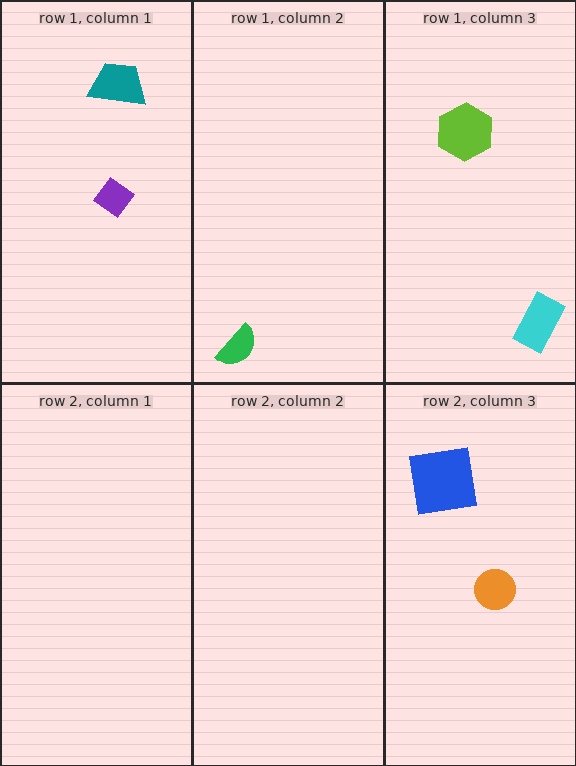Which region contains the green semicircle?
The row 1, column 2 region.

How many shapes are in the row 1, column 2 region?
1.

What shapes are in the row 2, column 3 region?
The orange circle, the blue square.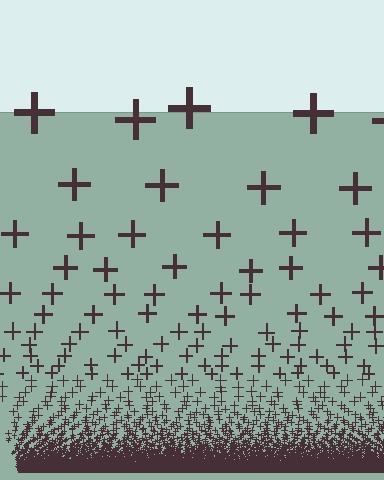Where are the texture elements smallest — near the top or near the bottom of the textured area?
Near the bottom.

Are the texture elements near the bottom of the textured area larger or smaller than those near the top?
Smaller. The gradient is inverted — elements near the bottom are smaller and denser.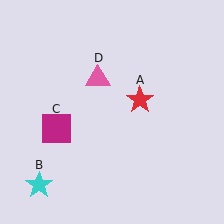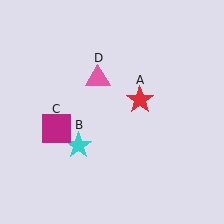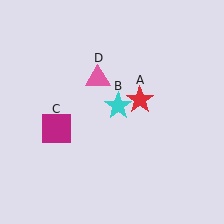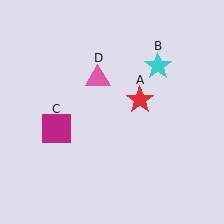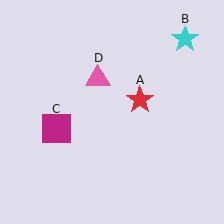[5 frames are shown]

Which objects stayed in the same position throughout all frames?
Red star (object A) and magenta square (object C) and pink triangle (object D) remained stationary.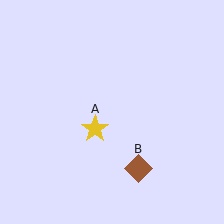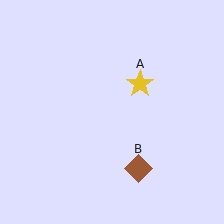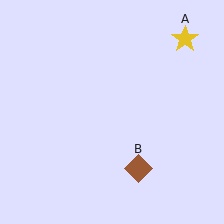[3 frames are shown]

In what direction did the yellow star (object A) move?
The yellow star (object A) moved up and to the right.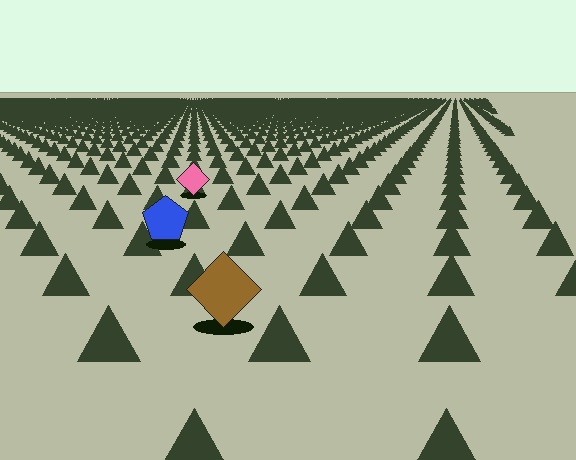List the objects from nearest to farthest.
From nearest to farthest: the brown diamond, the blue pentagon, the pink diamond.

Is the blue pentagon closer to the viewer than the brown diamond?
No. The brown diamond is closer — you can tell from the texture gradient: the ground texture is coarser near it.